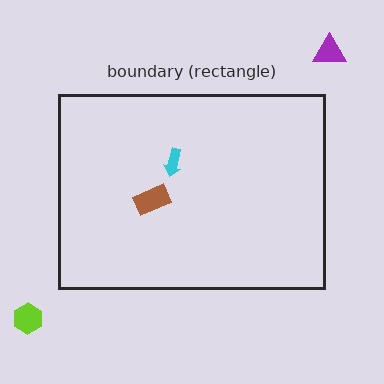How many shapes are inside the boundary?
2 inside, 2 outside.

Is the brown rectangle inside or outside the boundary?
Inside.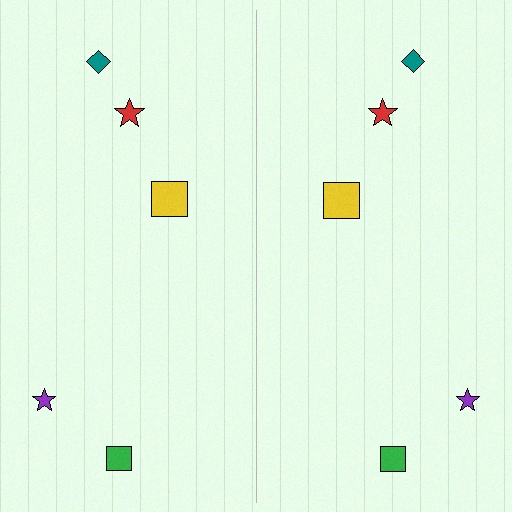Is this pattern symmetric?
Yes, this pattern has bilateral (reflection) symmetry.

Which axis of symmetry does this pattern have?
The pattern has a vertical axis of symmetry running through the center of the image.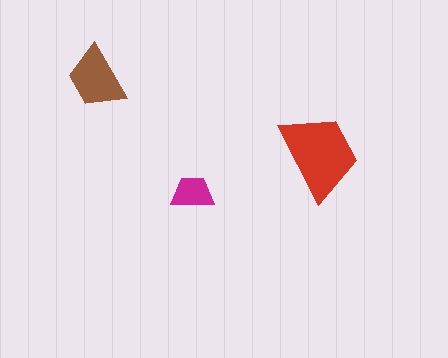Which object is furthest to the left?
The brown trapezoid is leftmost.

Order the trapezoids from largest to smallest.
the red one, the brown one, the magenta one.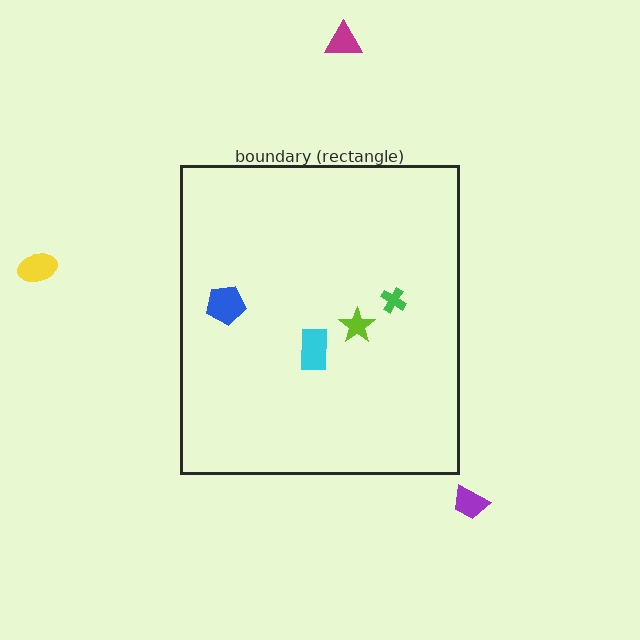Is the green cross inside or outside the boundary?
Inside.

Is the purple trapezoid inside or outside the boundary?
Outside.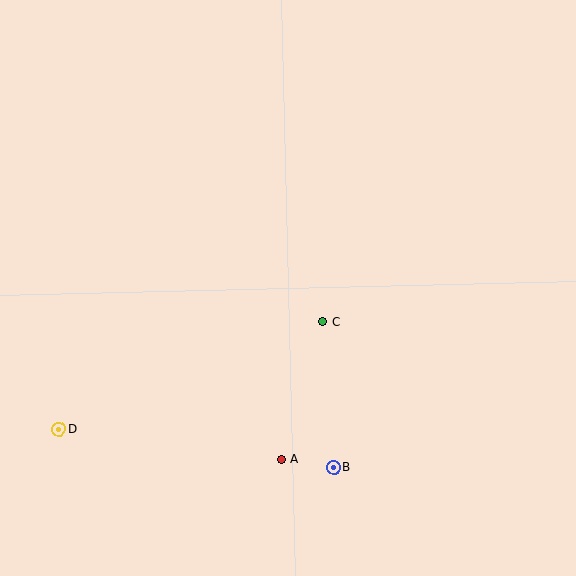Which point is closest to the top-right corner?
Point C is closest to the top-right corner.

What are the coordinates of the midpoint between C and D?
The midpoint between C and D is at (191, 376).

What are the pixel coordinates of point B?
Point B is at (334, 467).